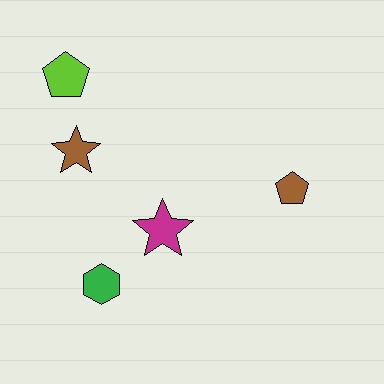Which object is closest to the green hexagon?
The magenta star is closest to the green hexagon.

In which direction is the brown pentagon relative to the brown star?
The brown pentagon is to the right of the brown star.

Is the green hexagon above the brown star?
No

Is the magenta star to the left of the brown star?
No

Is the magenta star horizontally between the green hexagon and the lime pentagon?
No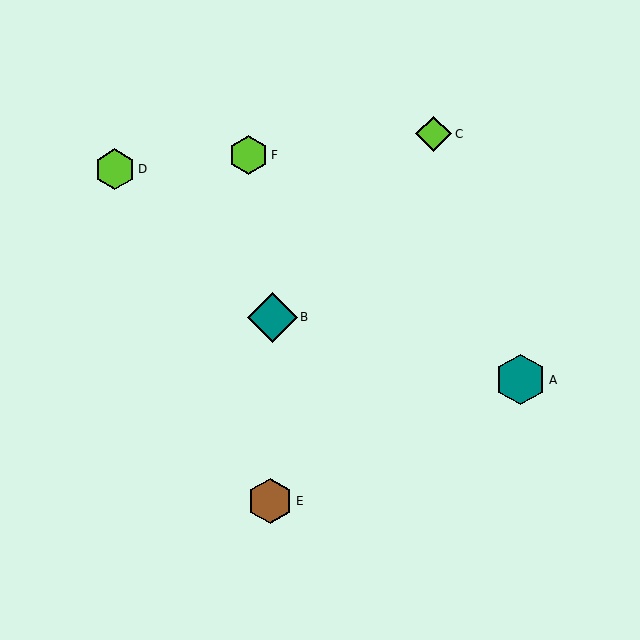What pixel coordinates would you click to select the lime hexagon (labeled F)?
Click at (249, 155) to select the lime hexagon F.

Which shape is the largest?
The teal hexagon (labeled A) is the largest.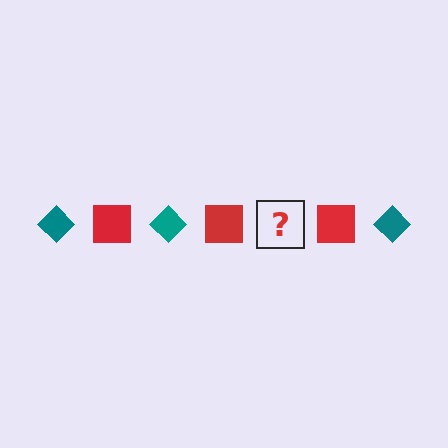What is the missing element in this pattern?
The missing element is a teal diamond.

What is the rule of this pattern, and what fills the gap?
The rule is that the pattern alternates between teal diamond and red square. The gap should be filled with a teal diamond.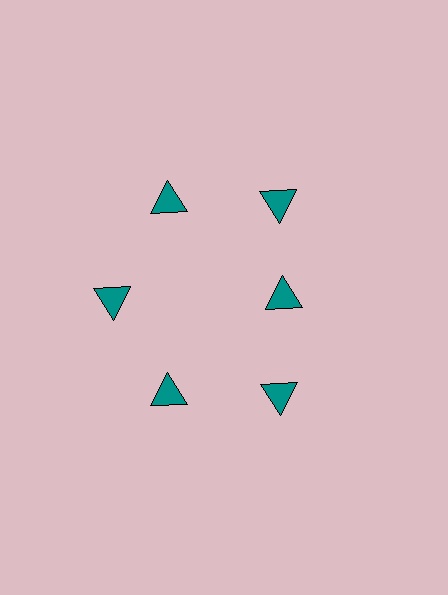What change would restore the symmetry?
The symmetry would be restored by moving it outward, back onto the ring so that all 6 triangles sit at equal angles and equal distance from the center.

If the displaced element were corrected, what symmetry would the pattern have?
It would have 6-fold rotational symmetry — the pattern would map onto itself every 60 degrees.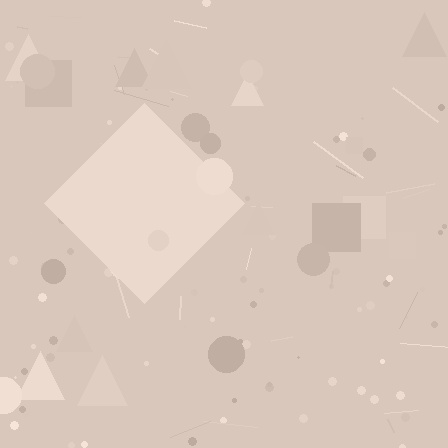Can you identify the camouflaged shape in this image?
The camouflaged shape is a diamond.